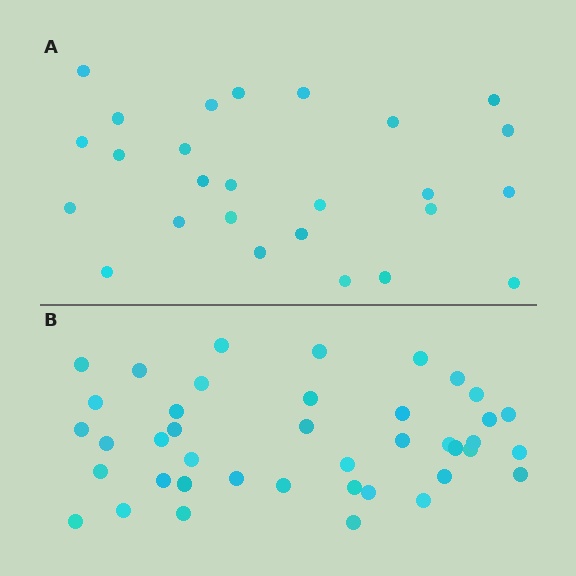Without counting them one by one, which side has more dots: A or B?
Region B (the bottom region) has more dots.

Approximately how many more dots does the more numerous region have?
Region B has approximately 15 more dots than region A.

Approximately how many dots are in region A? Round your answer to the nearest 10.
About 30 dots. (The exact count is 26, which rounds to 30.)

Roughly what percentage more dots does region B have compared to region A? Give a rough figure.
About 60% more.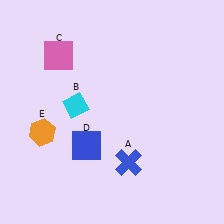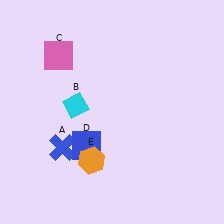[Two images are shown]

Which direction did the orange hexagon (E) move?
The orange hexagon (E) moved right.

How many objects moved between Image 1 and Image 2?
2 objects moved between the two images.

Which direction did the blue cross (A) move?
The blue cross (A) moved left.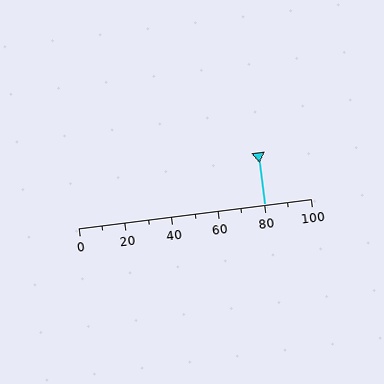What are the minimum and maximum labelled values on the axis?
The axis runs from 0 to 100.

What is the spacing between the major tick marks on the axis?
The major ticks are spaced 20 apart.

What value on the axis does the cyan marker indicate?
The marker indicates approximately 80.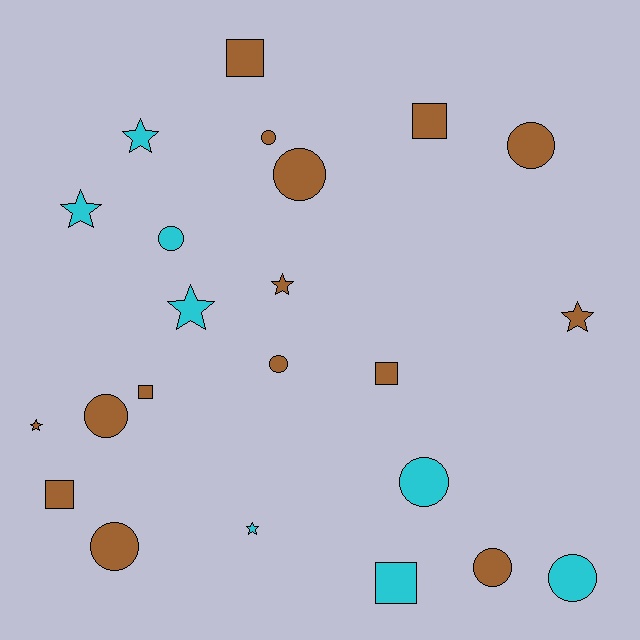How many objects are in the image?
There are 23 objects.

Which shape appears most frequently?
Circle, with 10 objects.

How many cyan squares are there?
There is 1 cyan square.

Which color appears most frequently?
Brown, with 15 objects.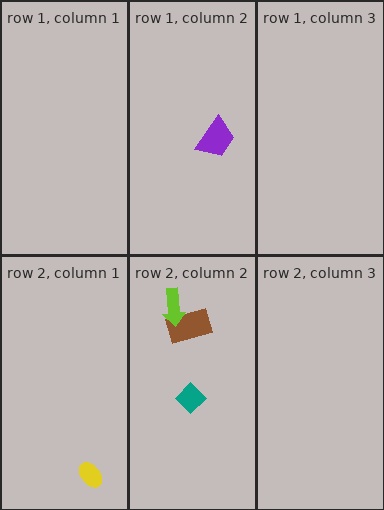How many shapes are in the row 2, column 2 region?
3.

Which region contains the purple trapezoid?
The row 1, column 2 region.